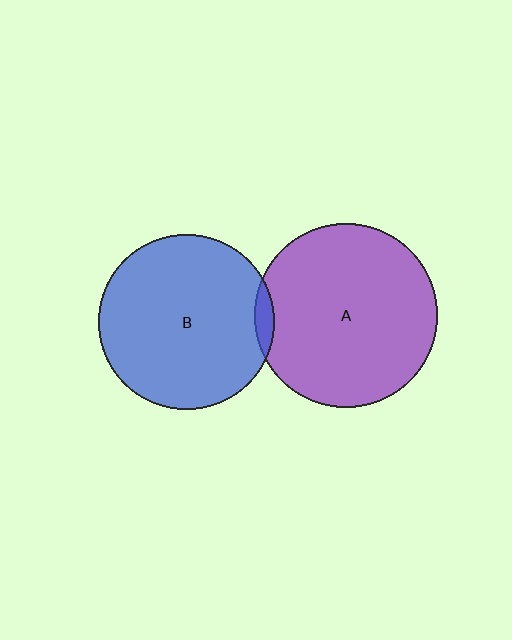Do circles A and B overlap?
Yes.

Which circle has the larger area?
Circle A (purple).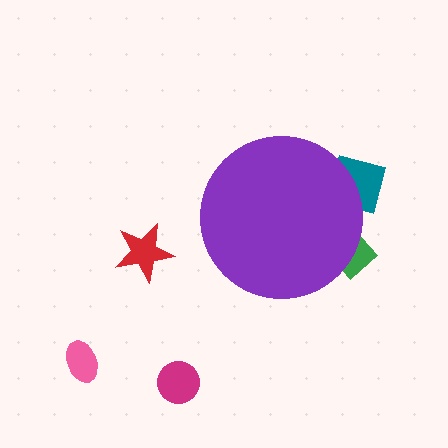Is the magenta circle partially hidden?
No, the magenta circle is fully visible.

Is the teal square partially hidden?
Yes, the teal square is partially hidden behind the purple circle.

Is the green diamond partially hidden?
Yes, the green diamond is partially hidden behind the purple circle.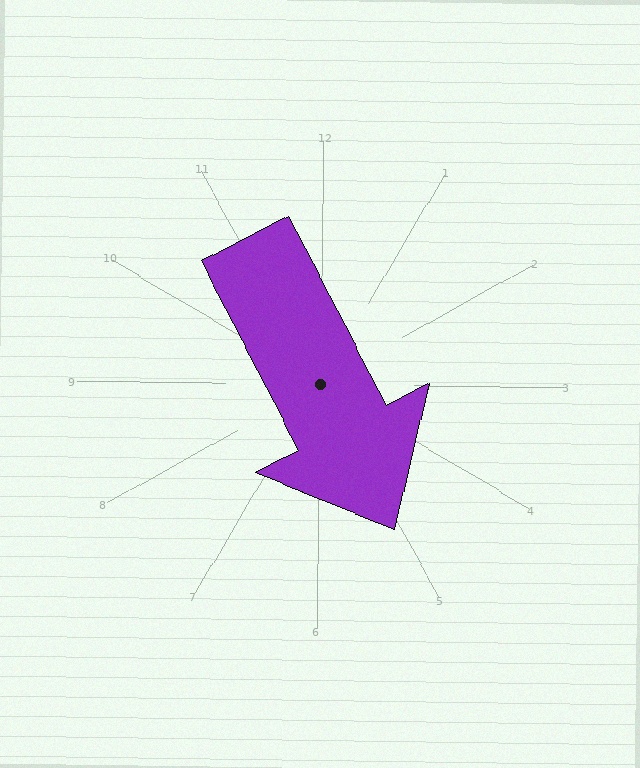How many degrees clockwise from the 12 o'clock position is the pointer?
Approximately 152 degrees.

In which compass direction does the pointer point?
Southeast.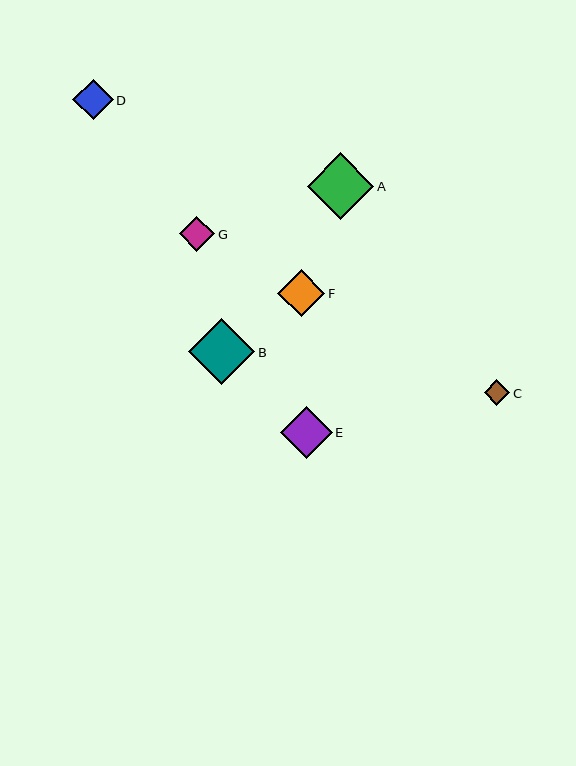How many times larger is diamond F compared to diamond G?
Diamond F is approximately 1.3 times the size of diamond G.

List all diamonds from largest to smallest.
From largest to smallest: B, A, E, F, D, G, C.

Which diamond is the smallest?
Diamond C is the smallest with a size of approximately 26 pixels.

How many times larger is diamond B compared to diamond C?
Diamond B is approximately 2.6 times the size of diamond C.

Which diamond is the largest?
Diamond B is the largest with a size of approximately 66 pixels.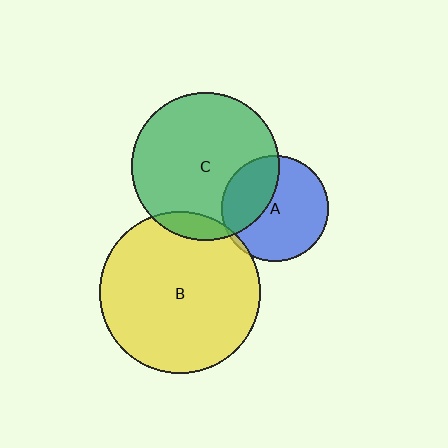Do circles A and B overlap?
Yes.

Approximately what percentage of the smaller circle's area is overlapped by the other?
Approximately 5%.